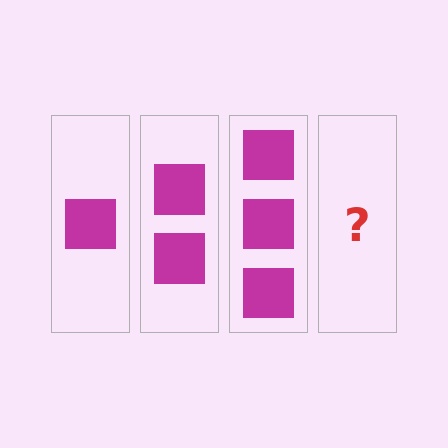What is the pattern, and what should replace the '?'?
The pattern is that each step adds one more square. The '?' should be 4 squares.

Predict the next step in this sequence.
The next step is 4 squares.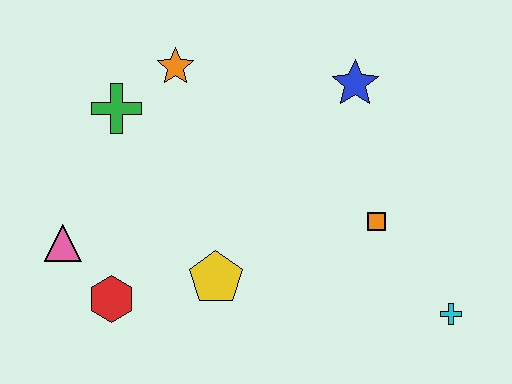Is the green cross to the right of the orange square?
No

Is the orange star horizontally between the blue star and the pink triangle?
Yes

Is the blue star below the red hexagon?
No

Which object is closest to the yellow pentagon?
The red hexagon is closest to the yellow pentagon.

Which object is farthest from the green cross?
The cyan cross is farthest from the green cross.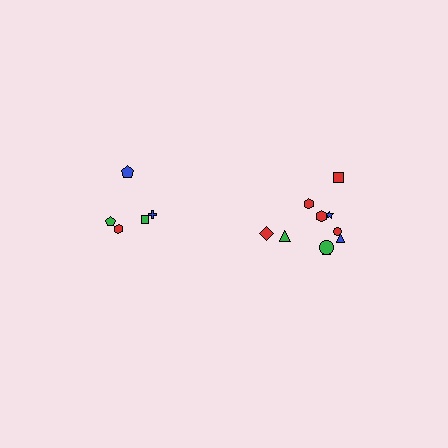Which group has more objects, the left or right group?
The right group.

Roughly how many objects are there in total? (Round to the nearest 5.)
Roughly 15 objects in total.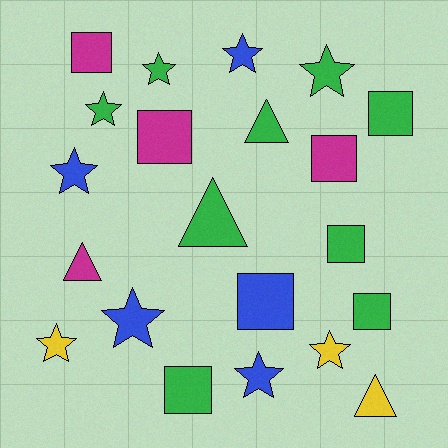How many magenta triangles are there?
There is 1 magenta triangle.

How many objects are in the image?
There are 21 objects.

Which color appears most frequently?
Green, with 9 objects.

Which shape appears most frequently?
Star, with 9 objects.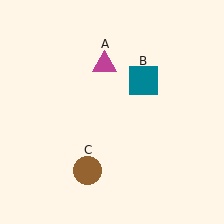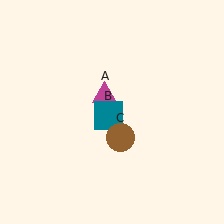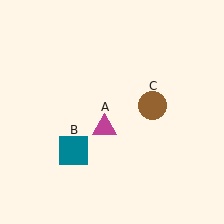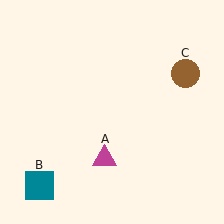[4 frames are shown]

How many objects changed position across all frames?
3 objects changed position: magenta triangle (object A), teal square (object B), brown circle (object C).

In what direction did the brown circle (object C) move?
The brown circle (object C) moved up and to the right.